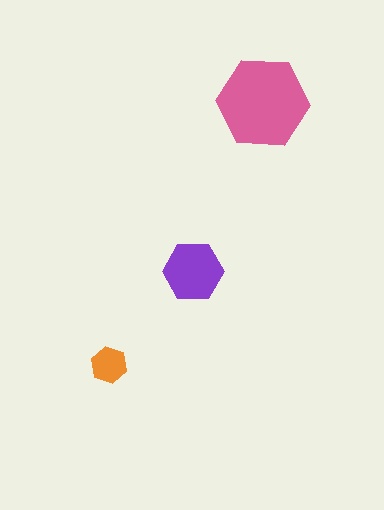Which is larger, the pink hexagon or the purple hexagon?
The pink one.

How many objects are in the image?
There are 3 objects in the image.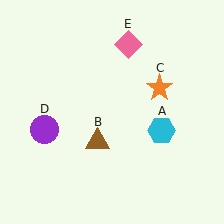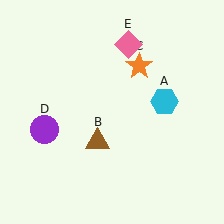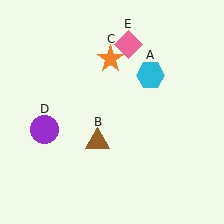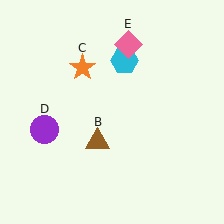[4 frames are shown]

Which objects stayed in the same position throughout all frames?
Brown triangle (object B) and purple circle (object D) and pink diamond (object E) remained stationary.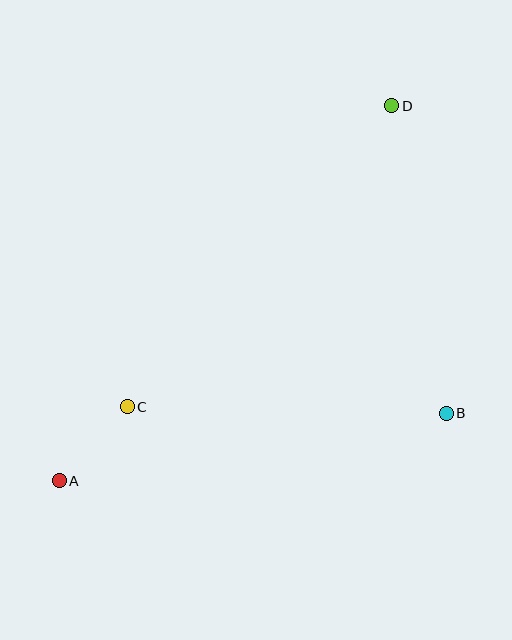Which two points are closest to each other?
Points A and C are closest to each other.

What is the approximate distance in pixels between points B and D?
The distance between B and D is approximately 312 pixels.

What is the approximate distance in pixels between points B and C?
The distance between B and C is approximately 319 pixels.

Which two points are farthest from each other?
Points A and D are farthest from each other.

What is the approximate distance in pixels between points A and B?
The distance between A and B is approximately 393 pixels.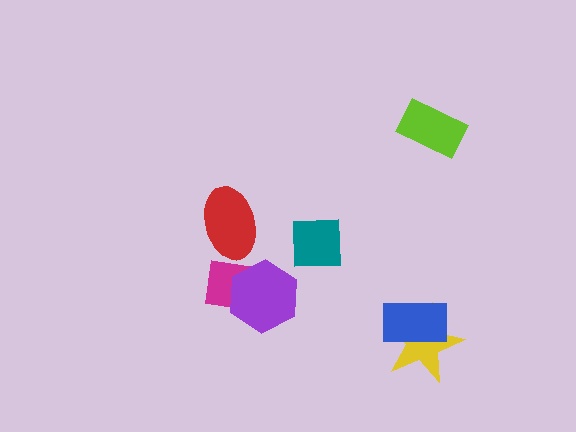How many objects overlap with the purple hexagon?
1 object overlaps with the purple hexagon.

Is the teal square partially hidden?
No, no other shape covers it.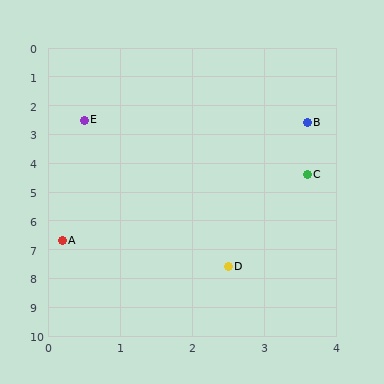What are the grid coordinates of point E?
Point E is at approximately (0.5, 2.5).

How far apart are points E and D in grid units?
Points E and D are about 5.5 grid units apart.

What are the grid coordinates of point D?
Point D is at approximately (2.5, 7.6).